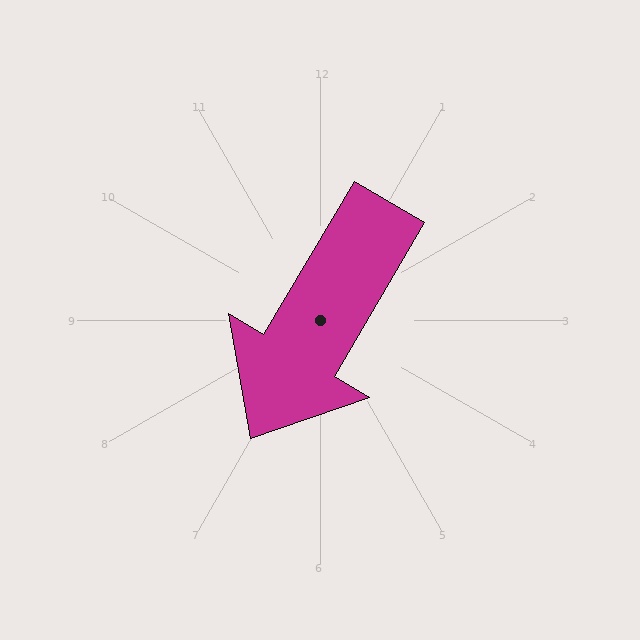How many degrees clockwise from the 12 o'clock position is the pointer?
Approximately 211 degrees.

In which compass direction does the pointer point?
Southwest.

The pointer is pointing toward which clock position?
Roughly 7 o'clock.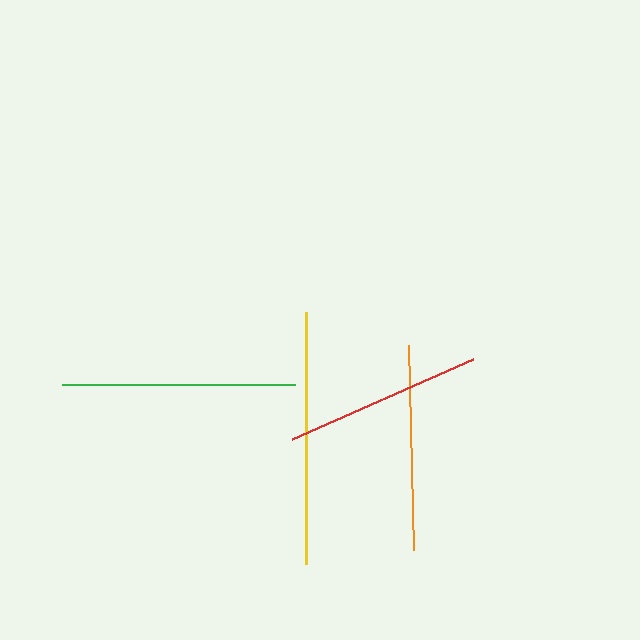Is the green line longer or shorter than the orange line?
The green line is longer than the orange line.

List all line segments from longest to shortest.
From longest to shortest: yellow, green, orange, red.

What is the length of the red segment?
The red segment is approximately 198 pixels long.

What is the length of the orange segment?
The orange segment is approximately 205 pixels long.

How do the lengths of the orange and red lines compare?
The orange and red lines are approximately the same length.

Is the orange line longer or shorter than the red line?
The orange line is longer than the red line.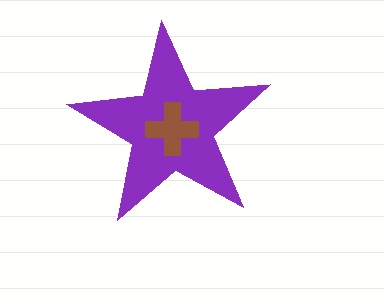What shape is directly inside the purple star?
The brown cross.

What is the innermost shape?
The brown cross.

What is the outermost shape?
The purple star.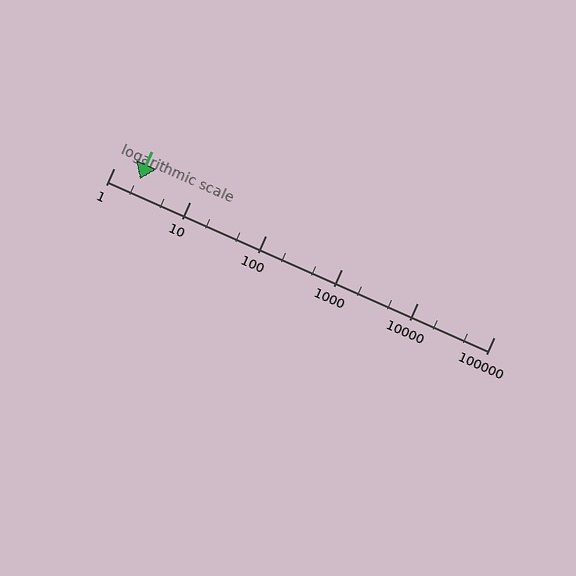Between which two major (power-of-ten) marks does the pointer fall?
The pointer is between 1 and 10.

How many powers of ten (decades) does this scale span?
The scale spans 5 decades, from 1 to 100000.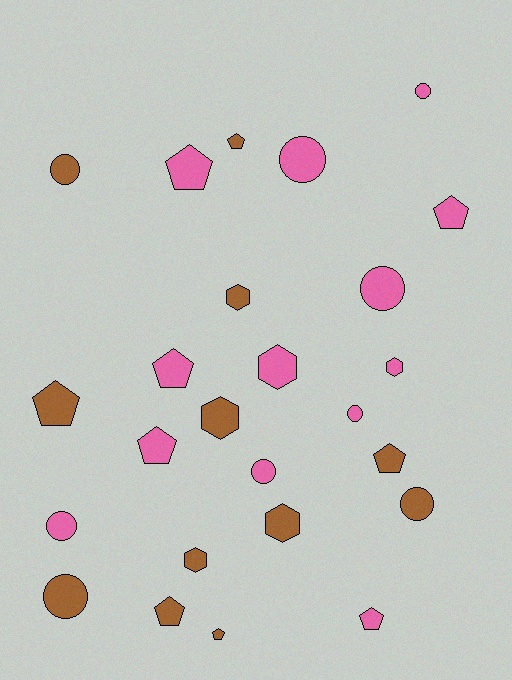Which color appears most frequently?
Pink, with 13 objects.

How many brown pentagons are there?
There are 5 brown pentagons.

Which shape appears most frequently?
Pentagon, with 10 objects.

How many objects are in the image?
There are 25 objects.